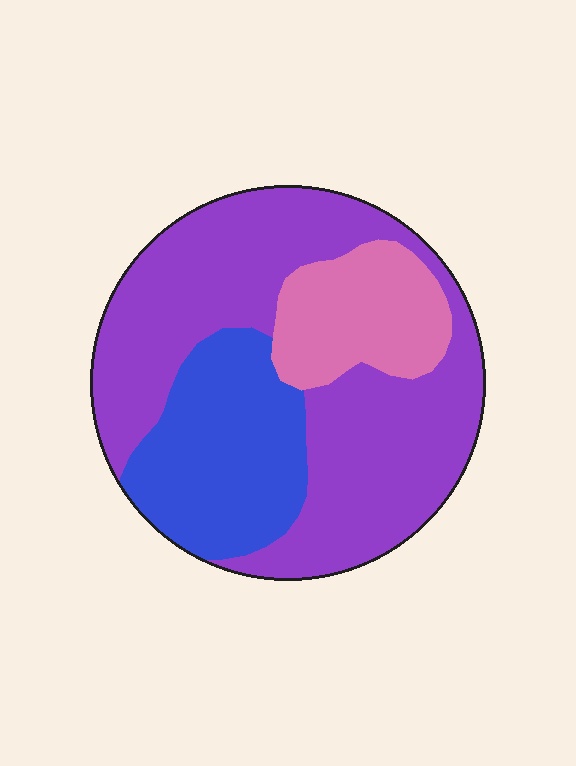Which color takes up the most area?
Purple, at roughly 60%.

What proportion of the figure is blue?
Blue takes up about one quarter (1/4) of the figure.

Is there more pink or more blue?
Blue.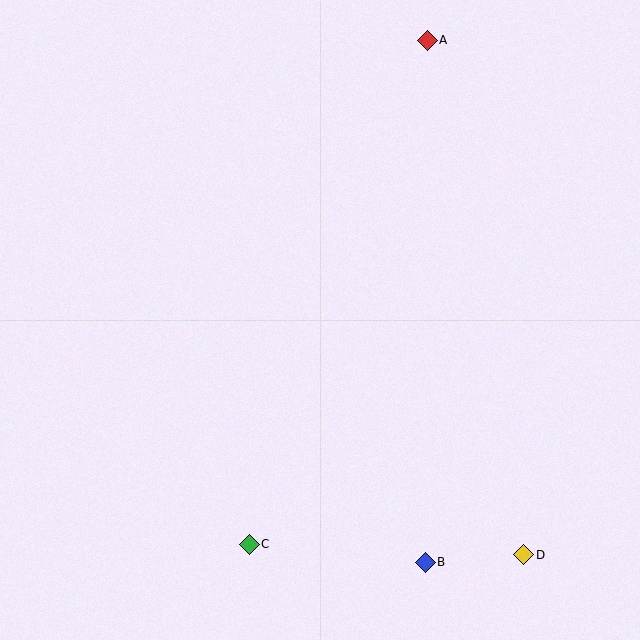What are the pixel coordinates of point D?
Point D is at (524, 555).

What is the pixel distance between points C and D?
The distance between C and D is 275 pixels.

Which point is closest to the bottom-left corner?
Point C is closest to the bottom-left corner.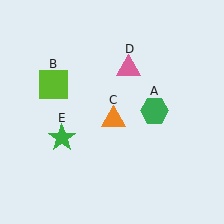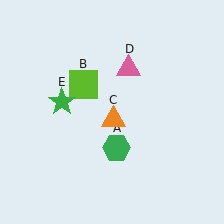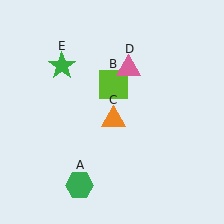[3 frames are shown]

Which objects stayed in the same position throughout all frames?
Orange triangle (object C) and pink triangle (object D) remained stationary.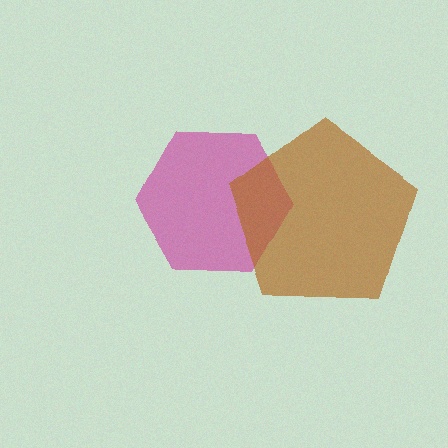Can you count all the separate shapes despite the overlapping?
Yes, there are 2 separate shapes.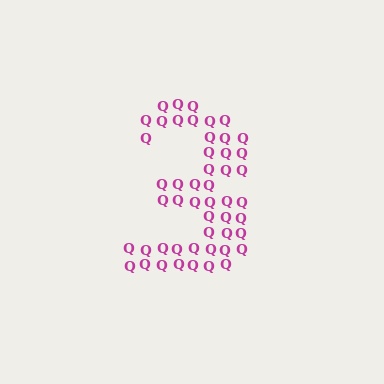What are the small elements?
The small elements are letter Q's.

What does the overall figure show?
The overall figure shows the digit 3.